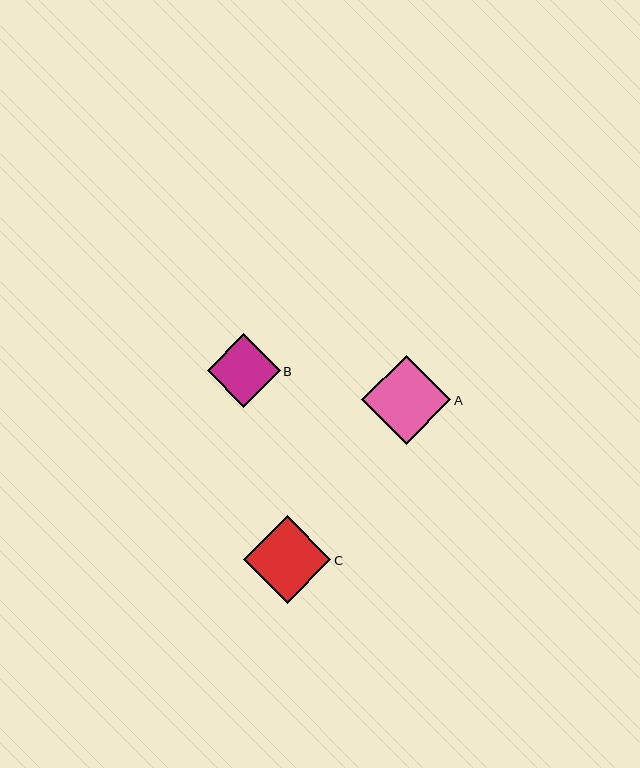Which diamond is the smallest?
Diamond B is the smallest with a size of approximately 73 pixels.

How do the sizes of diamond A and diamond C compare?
Diamond A and diamond C are approximately the same size.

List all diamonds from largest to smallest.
From largest to smallest: A, C, B.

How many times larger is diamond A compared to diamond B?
Diamond A is approximately 1.2 times the size of diamond B.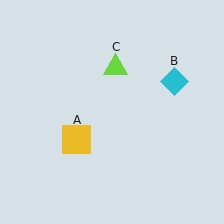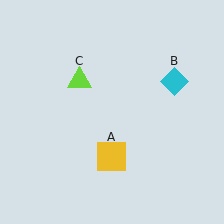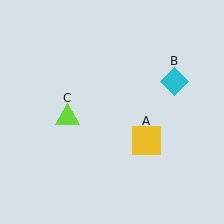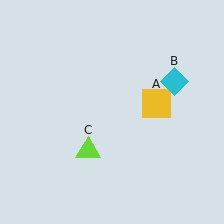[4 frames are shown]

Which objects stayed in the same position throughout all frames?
Cyan diamond (object B) remained stationary.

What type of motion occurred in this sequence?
The yellow square (object A), lime triangle (object C) rotated counterclockwise around the center of the scene.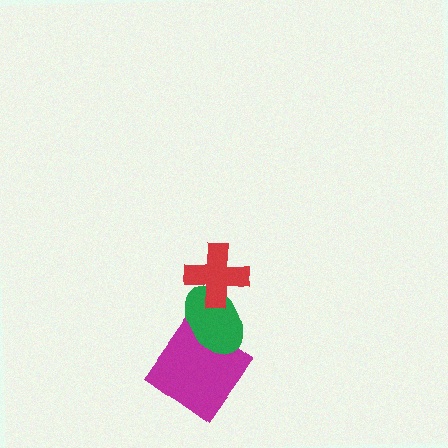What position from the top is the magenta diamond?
The magenta diamond is 3rd from the top.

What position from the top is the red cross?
The red cross is 1st from the top.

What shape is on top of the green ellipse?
The red cross is on top of the green ellipse.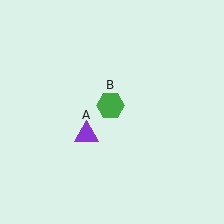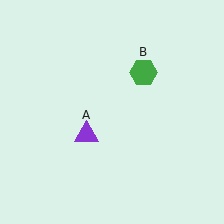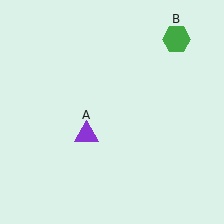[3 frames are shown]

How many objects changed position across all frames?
1 object changed position: green hexagon (object B).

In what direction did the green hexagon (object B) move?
The green hexagon (object B) moved up and to the right.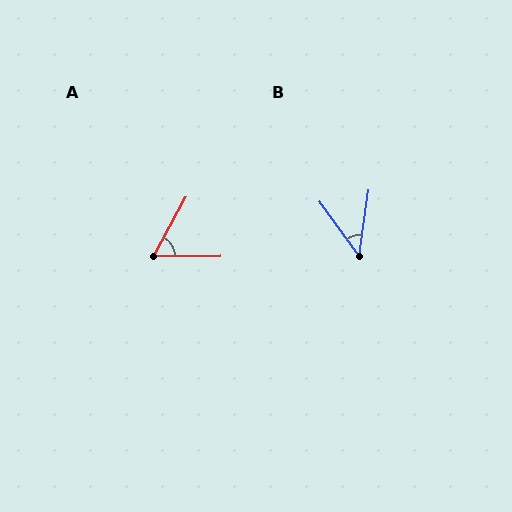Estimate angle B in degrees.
Approximately 44 degrees.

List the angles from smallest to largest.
B (44°), A (60°).